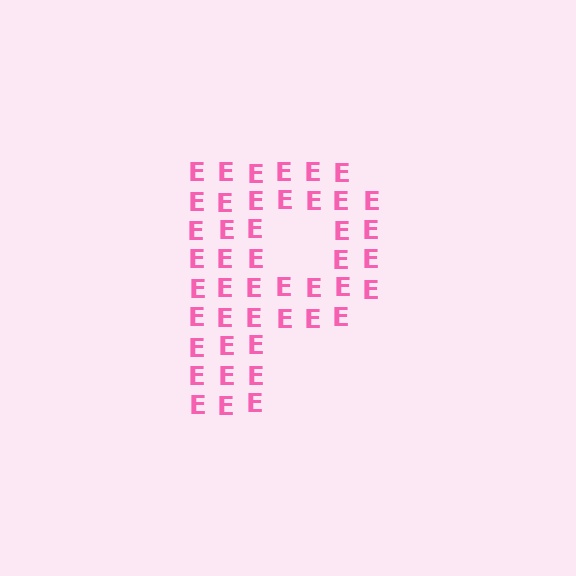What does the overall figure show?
The overall figure shows the letter P.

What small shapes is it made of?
It is made of small letter E's.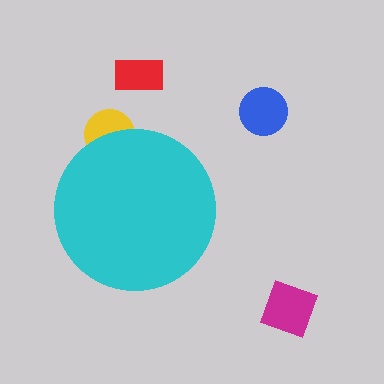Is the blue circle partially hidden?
No, the blue circle is fully visible.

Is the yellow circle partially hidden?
Yes, the yellow circle is partially hidden behind the cyan circle.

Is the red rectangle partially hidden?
No, the red rectangle is fully visible.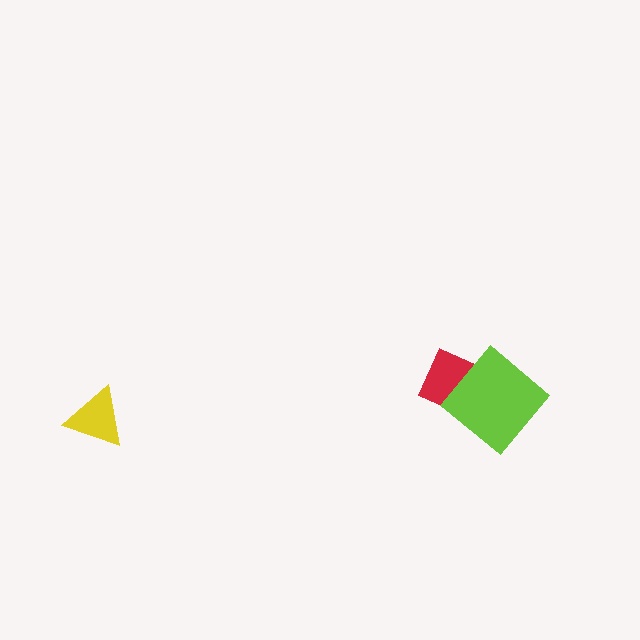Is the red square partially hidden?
Yes, it is partially covered by another shape.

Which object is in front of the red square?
The lime diamond is in front of the red square.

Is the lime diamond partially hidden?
No, no other shape covers it.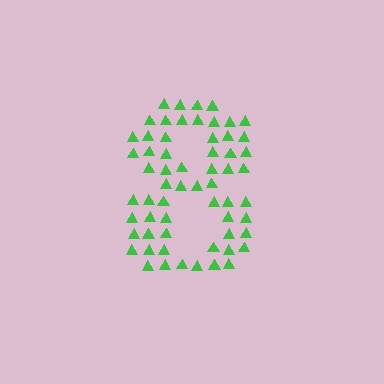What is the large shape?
The large shape is the digit 8.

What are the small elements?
The small elements are triangles.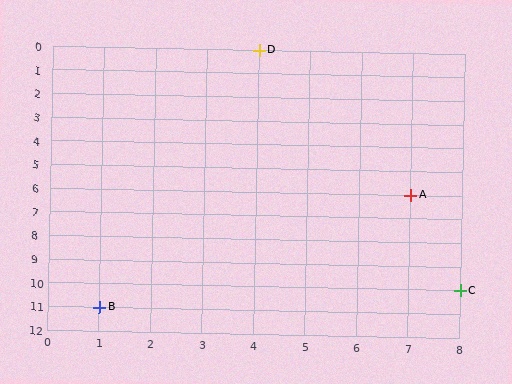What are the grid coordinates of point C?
Point C is at grid coordinates (8, 10).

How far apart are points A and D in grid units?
Points A and D are 3 columns and 6 rows apart (about 6.7 grid units diagonally).